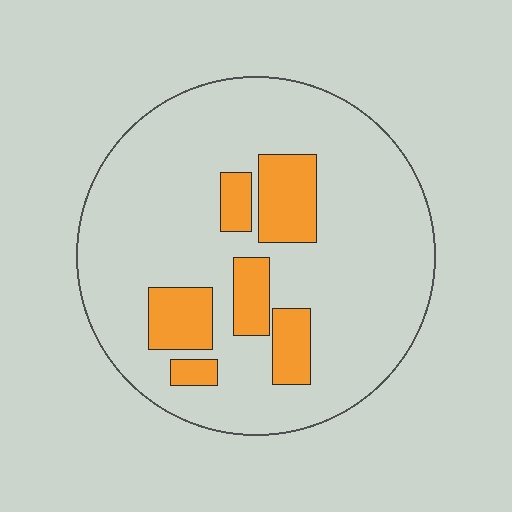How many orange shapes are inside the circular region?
6.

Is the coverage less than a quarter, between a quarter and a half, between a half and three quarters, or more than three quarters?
Less than a quarter.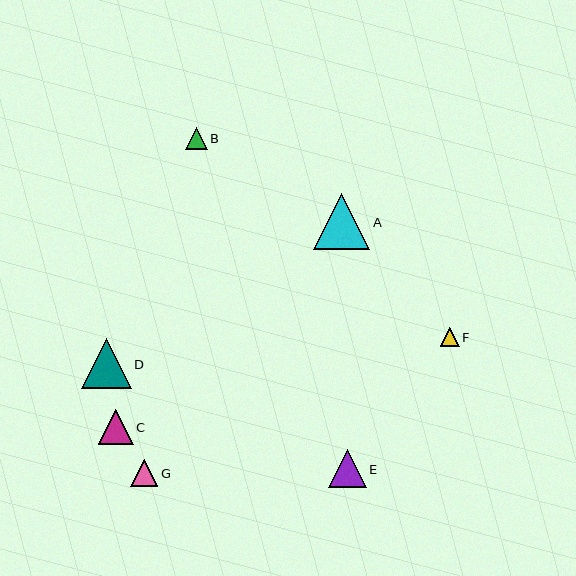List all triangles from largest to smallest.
From largest to smallest: A, D, E, C, G, B, F.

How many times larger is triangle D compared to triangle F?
Triangle D is approximately 2.6 times the size of triangle F.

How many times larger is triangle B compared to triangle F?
Triangle B is approximately 1.2 times the size of triangle F.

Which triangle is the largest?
Triangle A is the largest with a size of approximately 56 pixels.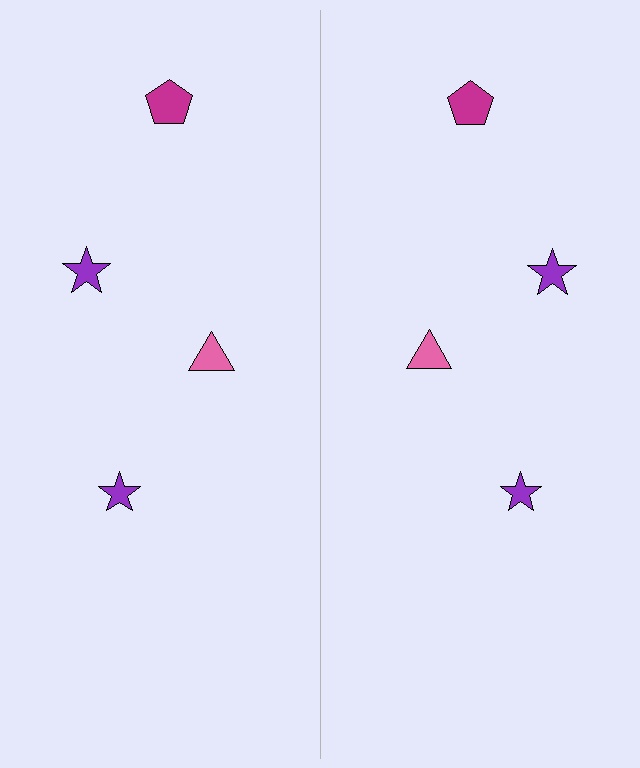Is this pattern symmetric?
Yes, this pattern has bilateral (reflection) symmetry.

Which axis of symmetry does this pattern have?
The pattern has a vertical axis of symmetry running through the center of the image.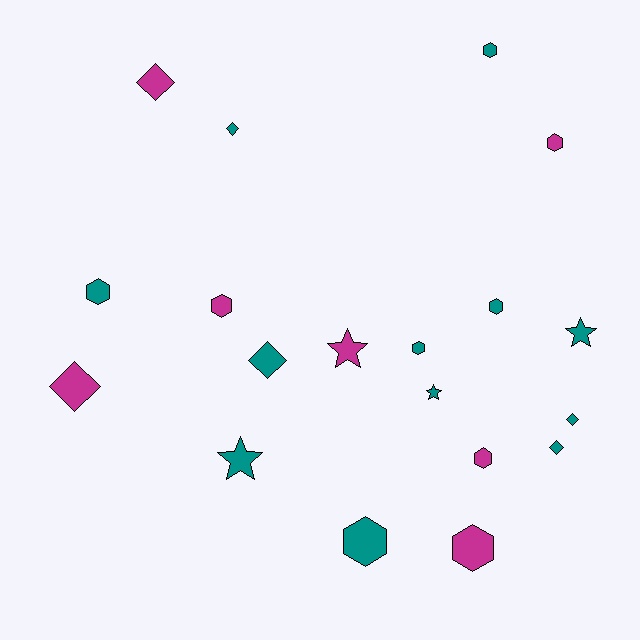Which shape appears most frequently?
Hexagon, with 9 objects.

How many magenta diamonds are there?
There are 2 magenta diamonds.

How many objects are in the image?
There are 19 objects.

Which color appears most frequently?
Teal, with 12 objects.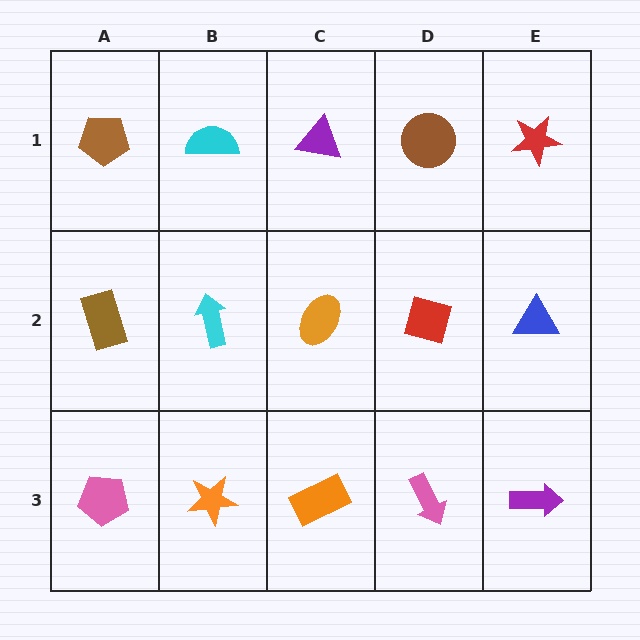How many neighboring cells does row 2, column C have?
4.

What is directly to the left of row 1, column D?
A purple triangle.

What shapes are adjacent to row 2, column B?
A cyan semicircle (row 1, column B), an orange star (row 3, column B), a brown rectangle (row 2, column A), an orange ellipse (row 2, column C).